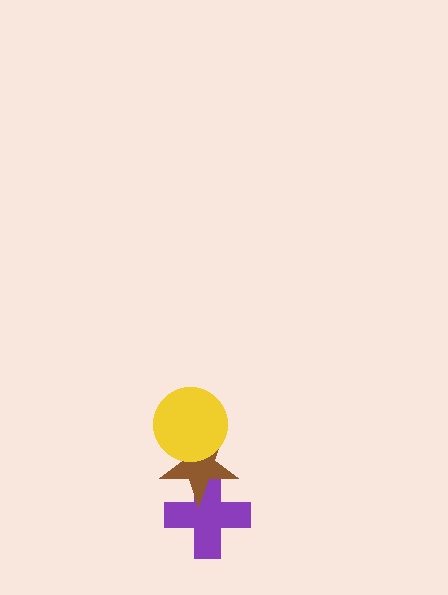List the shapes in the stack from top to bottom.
From top to bottom: the yellow circle, the brown star, the purple cross.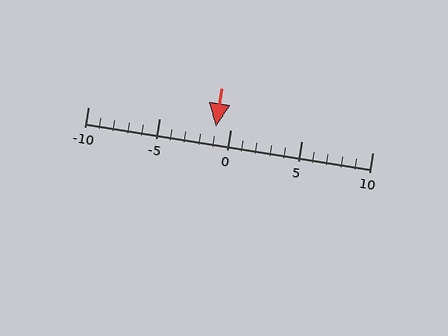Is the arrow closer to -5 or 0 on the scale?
The arrow is closer to 0.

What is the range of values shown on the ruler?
The ruler shows values from -10 to 10.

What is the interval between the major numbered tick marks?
The major tick marks are spaced 5 units apart.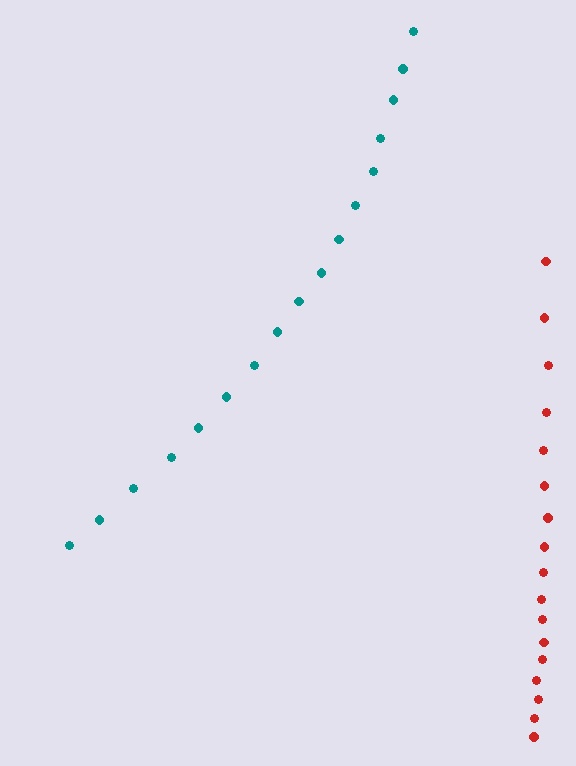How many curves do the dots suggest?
There are 2 distinct paths.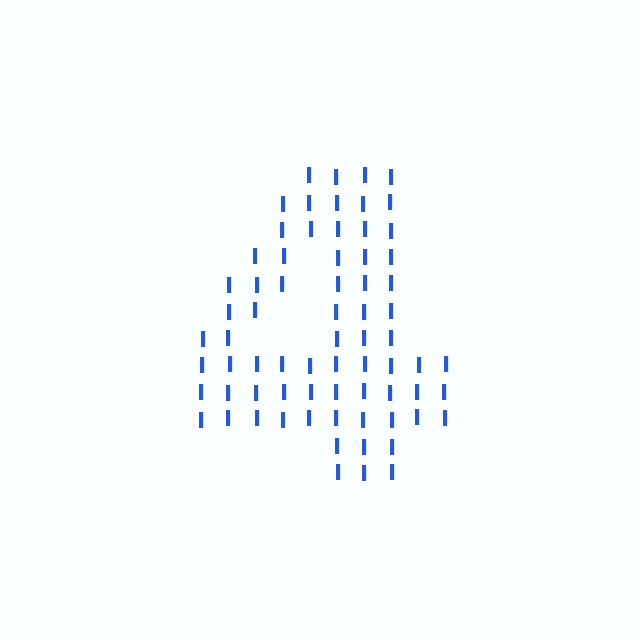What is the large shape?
The large shape is the digit 4.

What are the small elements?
The small elements are letter I's.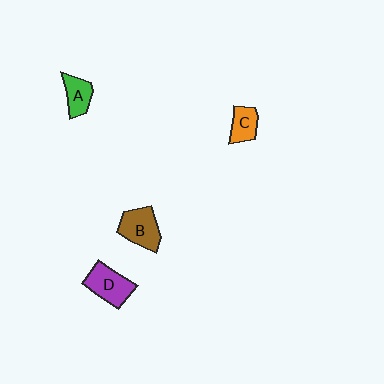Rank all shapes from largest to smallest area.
From largest to smallest: D (purple), B (brown), A (green), C (orange).